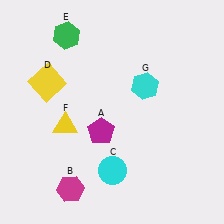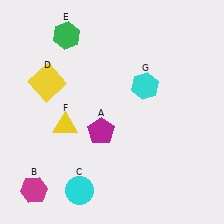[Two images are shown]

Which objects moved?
The objects that moved are: the magenta hexagon (B), the cyan circle (C).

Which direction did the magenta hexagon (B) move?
The magenta hexagon (B) moved left.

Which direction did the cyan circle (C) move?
The cyan circle (C) moved left.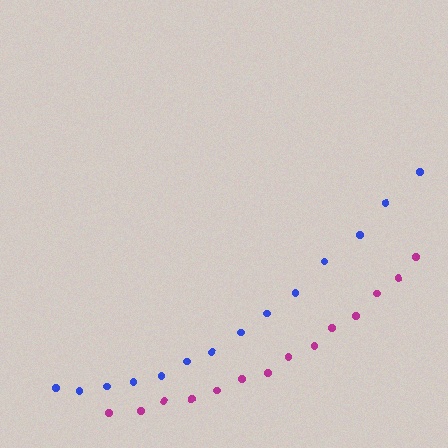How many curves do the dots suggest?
There are 2 distinct paths.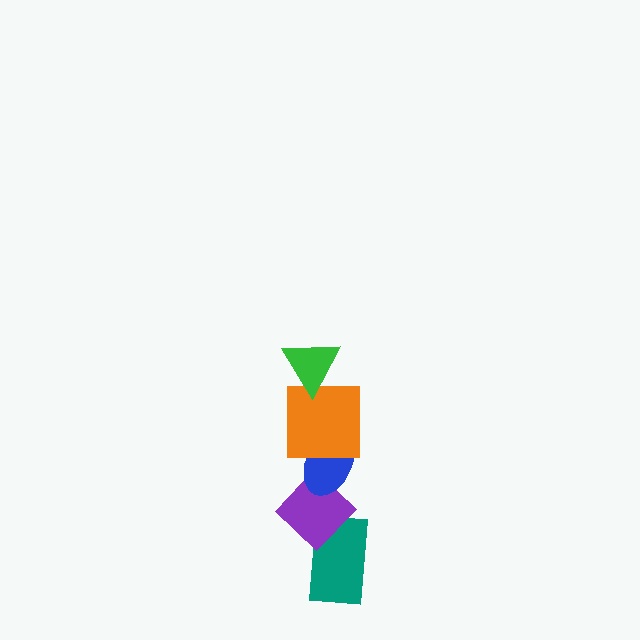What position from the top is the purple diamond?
The purple diamond is 4th from the top.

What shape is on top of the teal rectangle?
The purple diamond is on top of the teal rectangle.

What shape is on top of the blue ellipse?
The orange square is on top of the blue ellipse.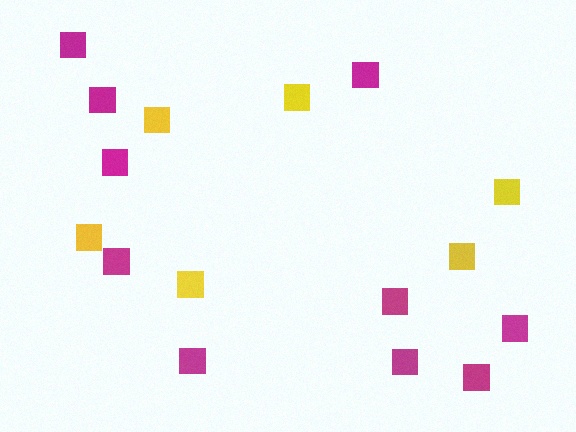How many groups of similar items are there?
There are 2 groups: one group of magenta squares (10) and one group of yellow squares (6).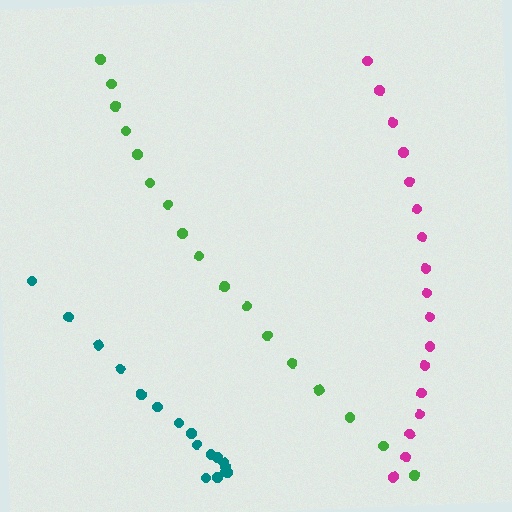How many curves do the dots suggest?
There are 3 distinct paths.